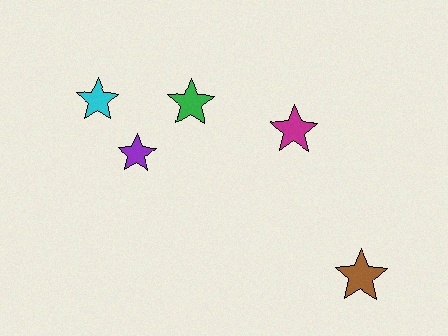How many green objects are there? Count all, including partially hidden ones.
There is 1 green object.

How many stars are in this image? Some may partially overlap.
There are 5 stars.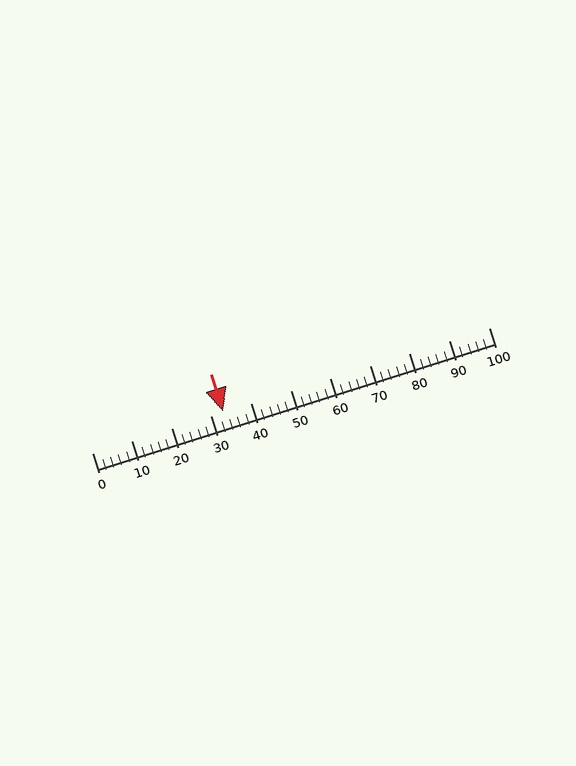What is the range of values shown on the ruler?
The ruler shows values from 0 to 100.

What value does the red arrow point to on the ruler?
The red arrow points to approximately 33.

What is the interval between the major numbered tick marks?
The major tick marks are spaced 10 units apart.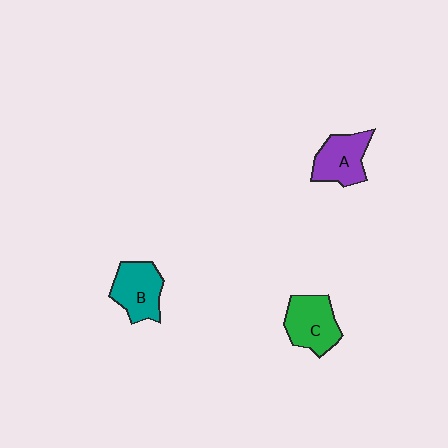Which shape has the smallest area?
Shape A (purple).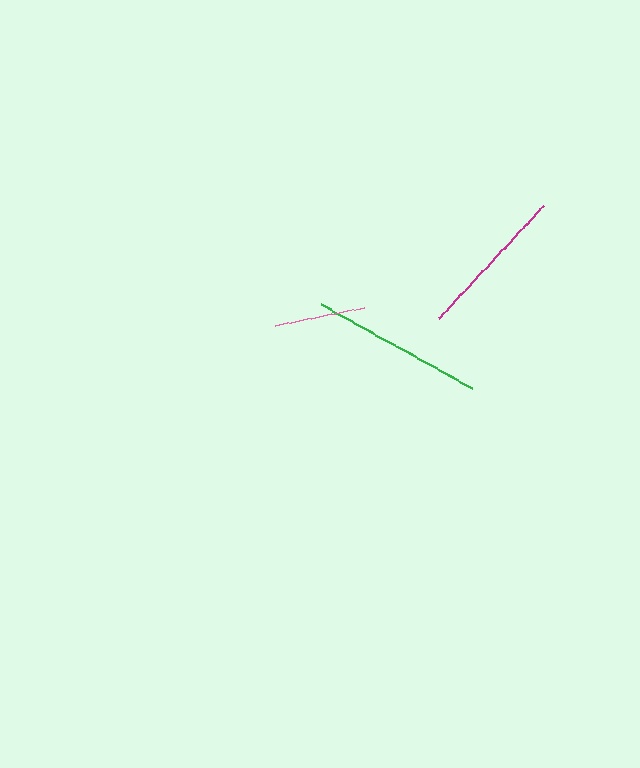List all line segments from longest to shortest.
From longest to shortest: green, magenta, pink.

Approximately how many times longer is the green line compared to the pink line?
The green line is approximately 1.9 times the length of the pink line.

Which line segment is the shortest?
The pink line is the shortest at approximately 91 pixels.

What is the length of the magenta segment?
The magenta segment is approximately 153 pixels long.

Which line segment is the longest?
The green line is the longest at approximately 173 pixels.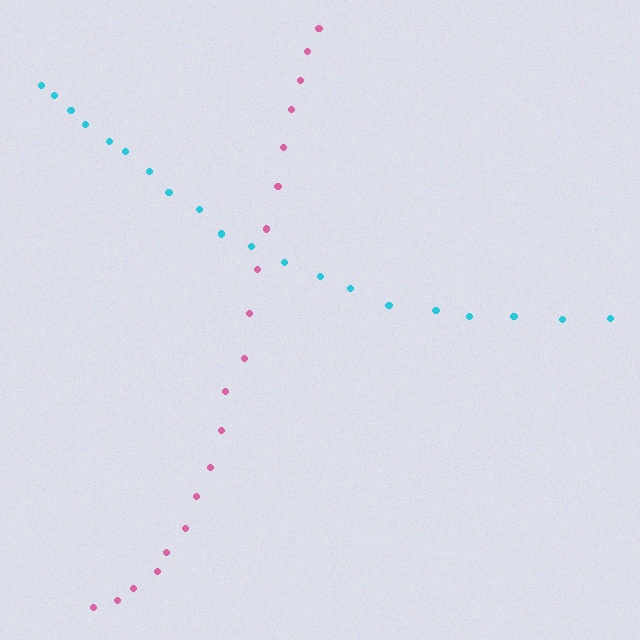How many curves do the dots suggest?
There are 2 distinct paths.